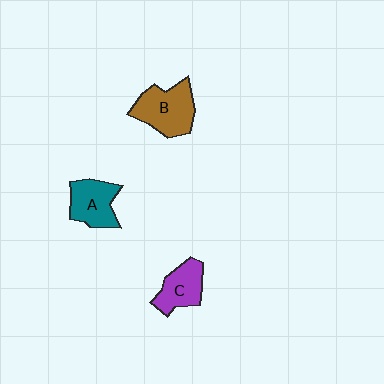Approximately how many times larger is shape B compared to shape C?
Approximately 1.4 times.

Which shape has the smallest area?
Shape C (purple).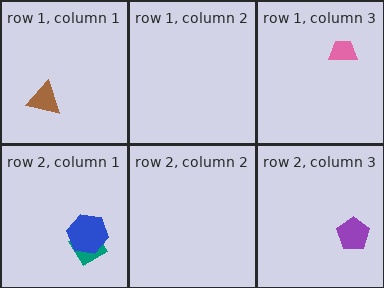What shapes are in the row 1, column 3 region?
The pink trapezoid.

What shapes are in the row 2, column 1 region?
The teal diamond, the blue hexagon.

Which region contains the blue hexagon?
The row 2, column 1 region.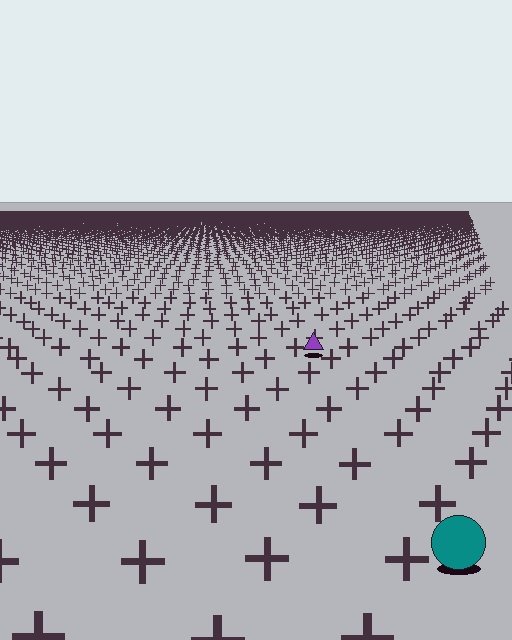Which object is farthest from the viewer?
The purple triangle is farthest from the viewer. It appears smaller and the ground texture around it is denser.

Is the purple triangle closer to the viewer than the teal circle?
No. The teal circle is closer — you can tell from the texture gradient: the ground texture is coarser near it.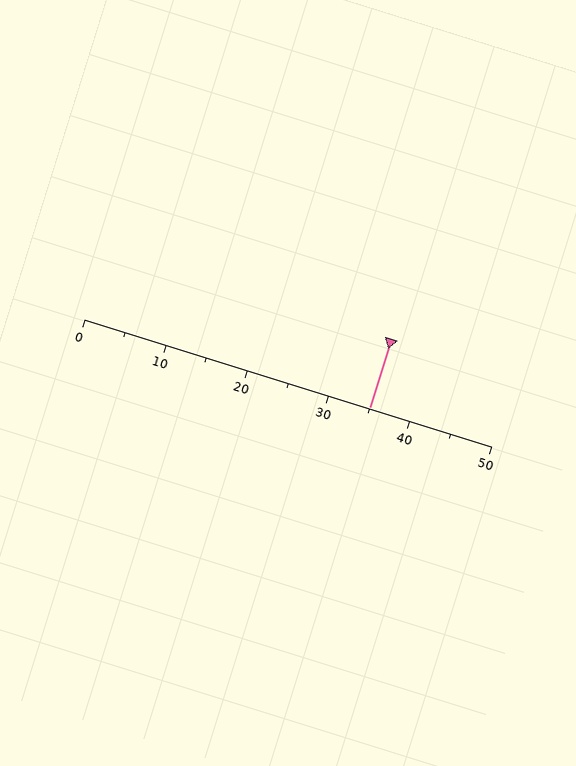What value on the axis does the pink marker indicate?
The marker indicates approximately 35.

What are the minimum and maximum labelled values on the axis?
The axis runs from 0 to 50.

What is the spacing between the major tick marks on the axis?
The major ticks are spaced 10 apart.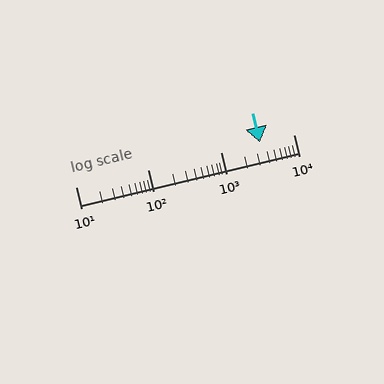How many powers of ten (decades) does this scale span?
The scale spans 3 decades, from 10 to 10000.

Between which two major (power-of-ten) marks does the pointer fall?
The pointer is between 1000 and 10000.